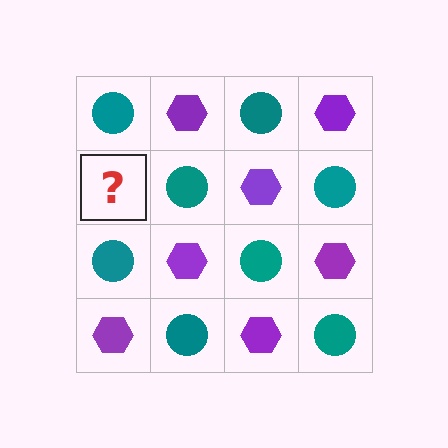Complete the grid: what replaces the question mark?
The question mark should be replaced with a purple hexagon.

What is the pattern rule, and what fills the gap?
The rule is that it alternates teal circle and purple hexagon in a checkerboard pattern. The gap should be filled with a purple hexagon.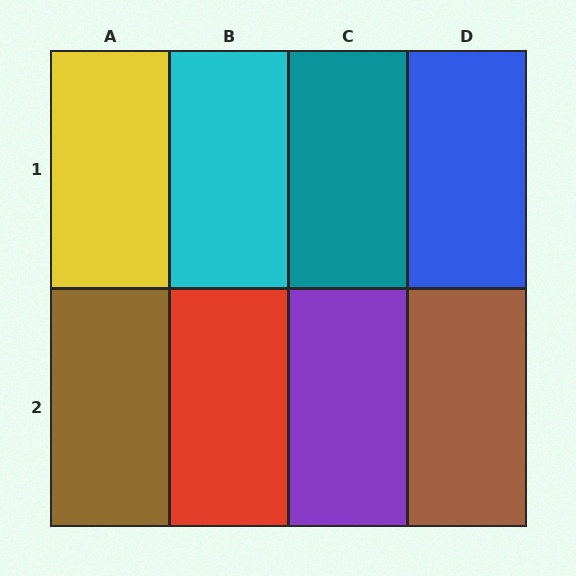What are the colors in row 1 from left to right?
Yellow, cyan, teal, blue.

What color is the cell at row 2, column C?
Purple.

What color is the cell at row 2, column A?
Brown.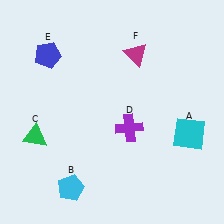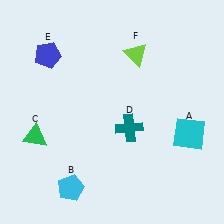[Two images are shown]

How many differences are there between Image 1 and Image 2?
There are 2 differences between the two images.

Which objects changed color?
D changed from purple to teal. F changed from magenta to lime.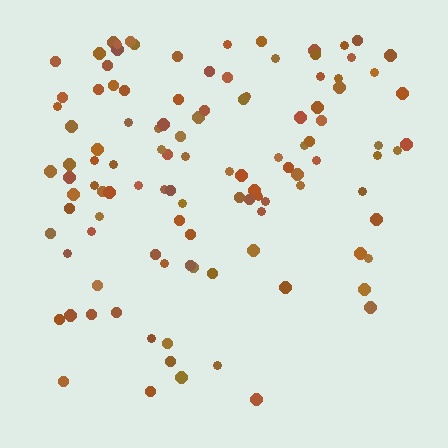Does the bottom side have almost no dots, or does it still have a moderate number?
Still a moderate number, just noticeably fewer than the top.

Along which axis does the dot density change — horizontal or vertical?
Vertical.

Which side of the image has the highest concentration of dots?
The top.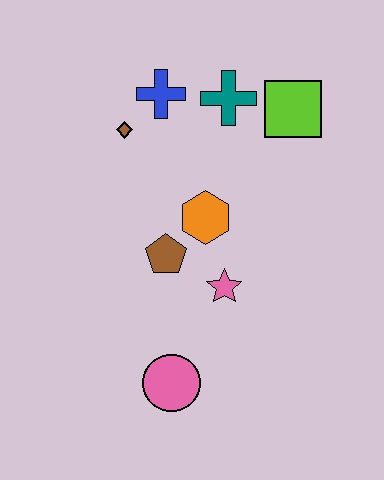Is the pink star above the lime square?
No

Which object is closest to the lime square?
The teal cross is closest to the lime square.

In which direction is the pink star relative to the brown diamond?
The pink star is below the brown diamond.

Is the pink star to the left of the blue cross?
No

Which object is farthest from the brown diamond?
The pink circle is farthest from the brown diamond.